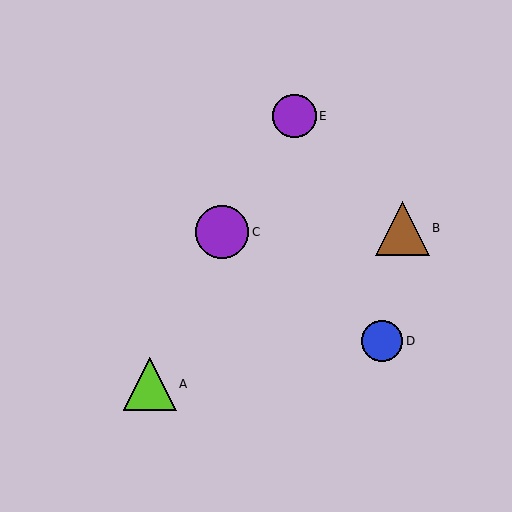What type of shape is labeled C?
Shape C is a purple circle.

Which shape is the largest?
The brown triangle (labeled B) is the largest.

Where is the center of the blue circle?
The center of the blue circle is at (382, 341).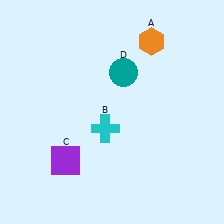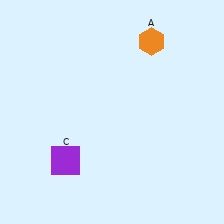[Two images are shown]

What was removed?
The cyan cross (B), the teal circle (D) were removed in Image 2.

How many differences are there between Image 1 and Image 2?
There are 2 differences between the two images.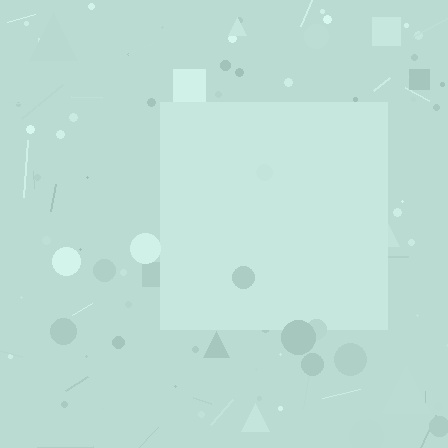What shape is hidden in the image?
A square is hidden in the image.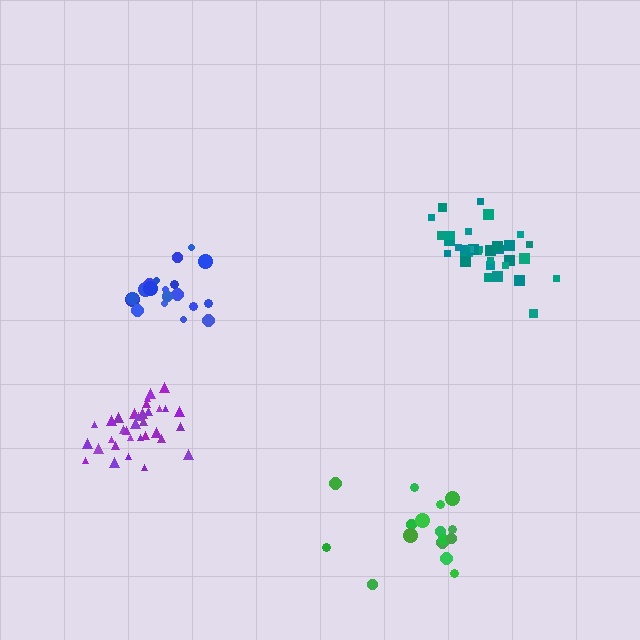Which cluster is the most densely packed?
Teal.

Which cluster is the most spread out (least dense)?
Green.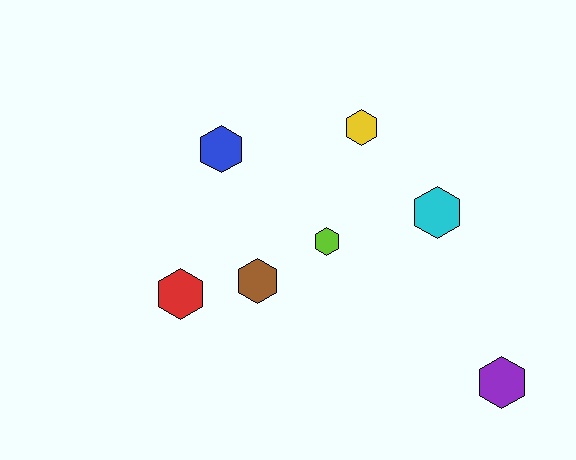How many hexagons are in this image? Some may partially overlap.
There are 7 hexagons.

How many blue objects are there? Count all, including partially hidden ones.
There is 1 blue object.